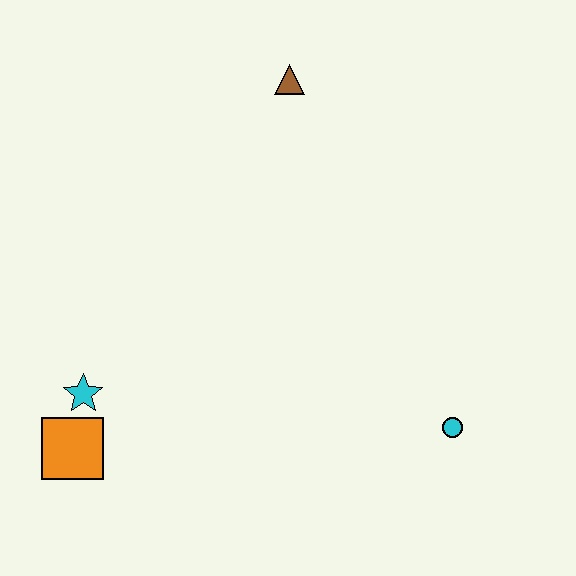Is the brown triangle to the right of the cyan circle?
No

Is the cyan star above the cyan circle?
Yes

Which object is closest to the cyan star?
The orange square is closest to the cyan star.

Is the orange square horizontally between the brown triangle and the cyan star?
No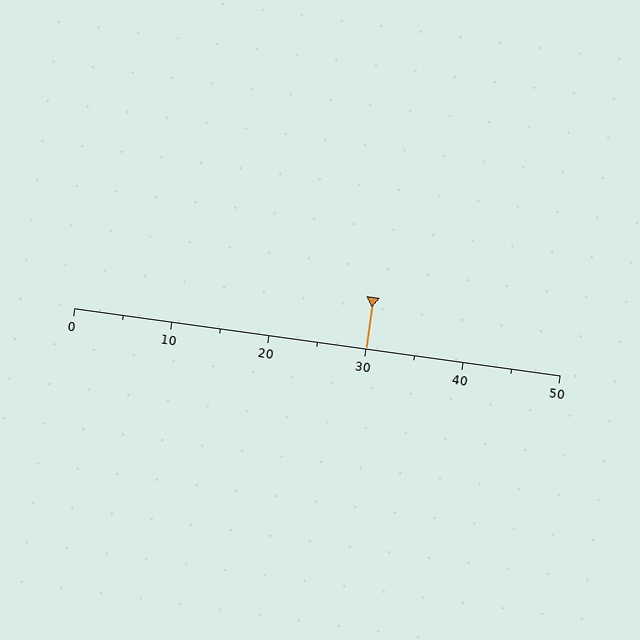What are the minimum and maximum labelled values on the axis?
The axis runs from 0 to 50.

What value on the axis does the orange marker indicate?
The marker indicates approximately 30.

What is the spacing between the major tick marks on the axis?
The major ticks are spaced 10 apart.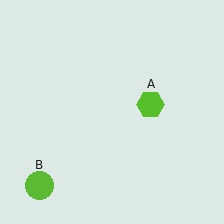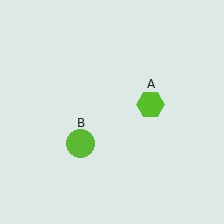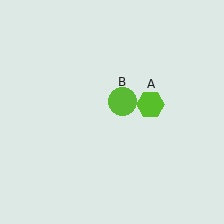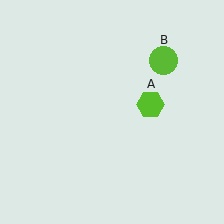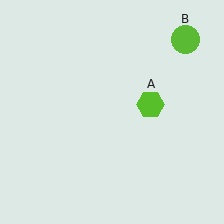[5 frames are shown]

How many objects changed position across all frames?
1 object changed position: lime circle (object B).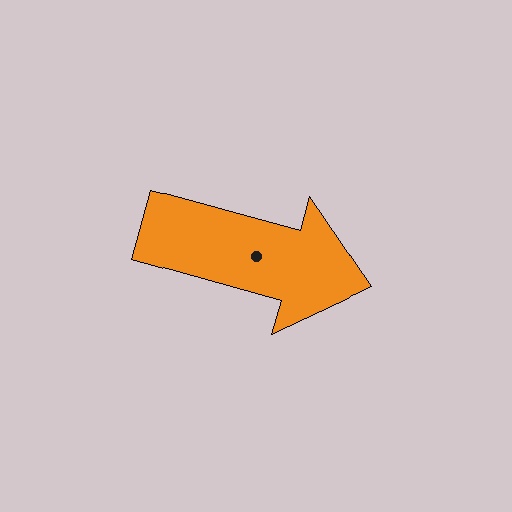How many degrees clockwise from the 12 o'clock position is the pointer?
Approximately 105 degrees.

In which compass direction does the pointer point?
East.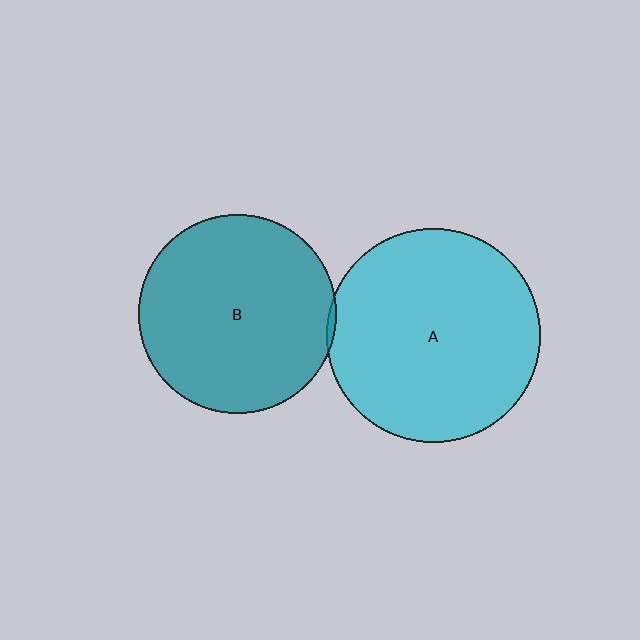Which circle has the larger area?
Circle A (cyan).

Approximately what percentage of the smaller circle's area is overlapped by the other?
Approximately 5%.